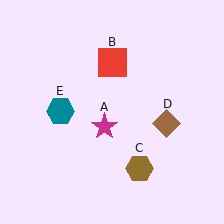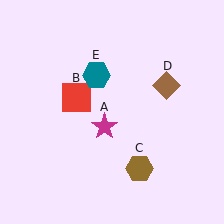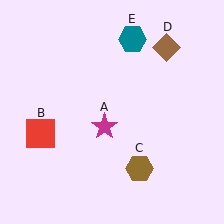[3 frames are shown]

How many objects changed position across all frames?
3 objects changed position: red square (object B), brown diamond (object D), teal hexagon (object E).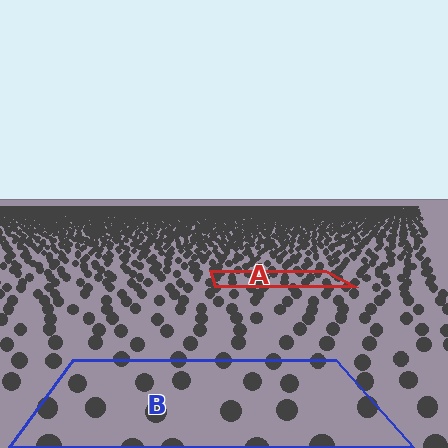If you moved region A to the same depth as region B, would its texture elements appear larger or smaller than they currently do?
They would appear larger. At a closer depth, the same texture elements are projected at a bigger on-screen size.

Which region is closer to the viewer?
Region B is closer. The texture elements there are larger and more spread out.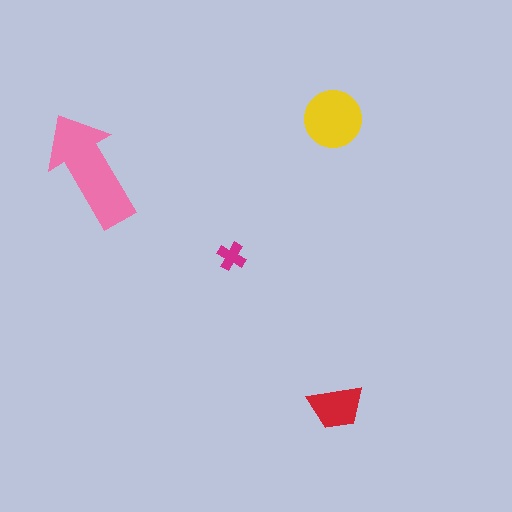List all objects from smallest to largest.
The magenta cross, the red trapezoid, the yellow circle, the pink arrow.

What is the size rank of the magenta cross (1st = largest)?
4th.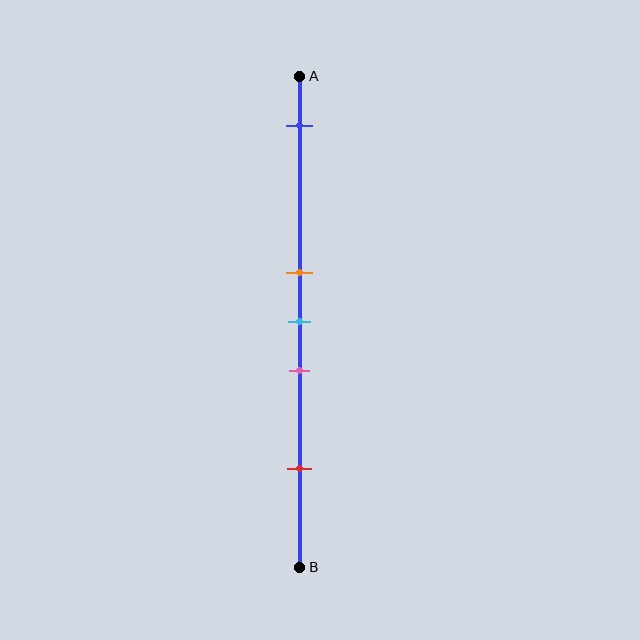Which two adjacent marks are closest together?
The orange and cyan marks are the closest adjacent pair.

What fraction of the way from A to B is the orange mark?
The orange mark is approximately 40% (0.4) of the way from A to B.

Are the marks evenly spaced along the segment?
No, the marks are not evenly spaced.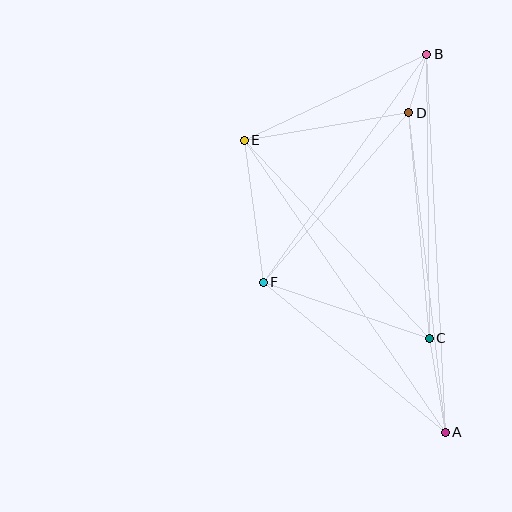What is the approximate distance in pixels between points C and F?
The distance between C and F is approximately 175 pixels.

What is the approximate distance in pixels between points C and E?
The distance between C and E is approximately 271 pixels.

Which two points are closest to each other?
Points B and D are closest to each other.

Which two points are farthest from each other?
Points A and B are farthest from each other.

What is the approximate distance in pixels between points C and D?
The distance between C and D is approximately 226 pixels.